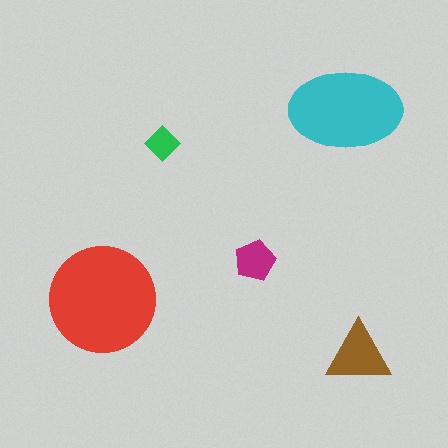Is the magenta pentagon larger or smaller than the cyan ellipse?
Smaller.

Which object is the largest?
The red circle.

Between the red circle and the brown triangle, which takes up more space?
The red circle.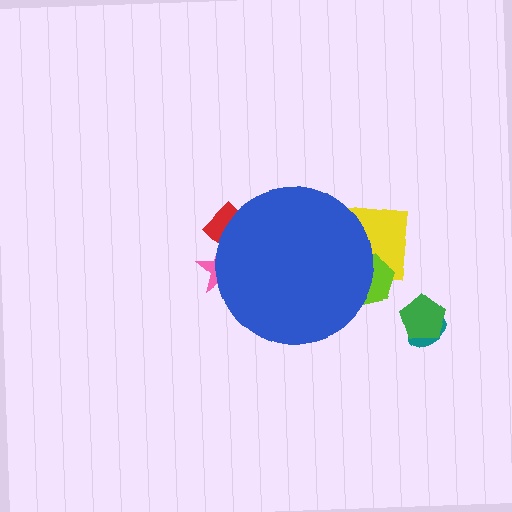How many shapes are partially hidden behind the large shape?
4 shapes are partially hidden.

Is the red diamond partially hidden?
Yes, the red diamond is partially hidden behind the blue circle.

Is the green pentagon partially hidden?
No, the green pentagon is fully visible.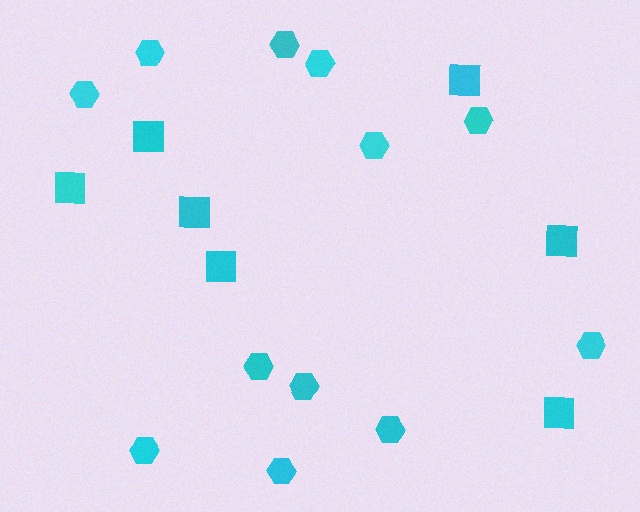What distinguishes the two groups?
There are 2 groups: one group of squares (7) and one group of hexagons (12).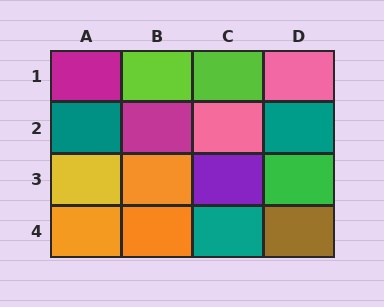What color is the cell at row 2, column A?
Teal.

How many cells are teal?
3 cells are teal.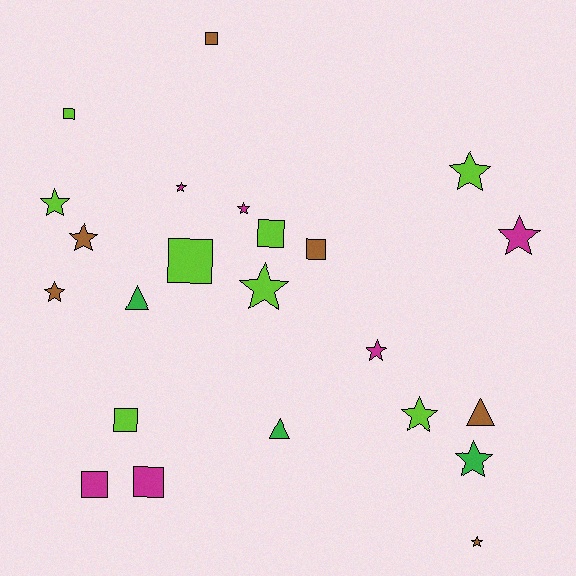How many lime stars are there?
There are 4 lime stars.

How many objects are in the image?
There are 23 objects.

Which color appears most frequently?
Lime, with 8 objects.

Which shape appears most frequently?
Star, with 12 objects.